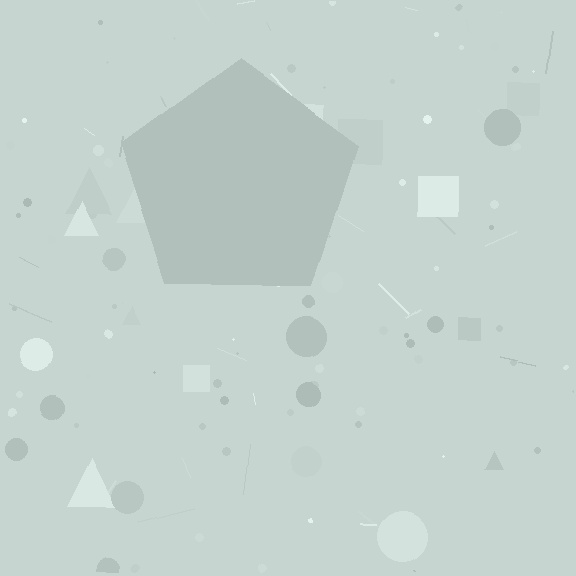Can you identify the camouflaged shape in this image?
The camouflaged shape is a pentagon.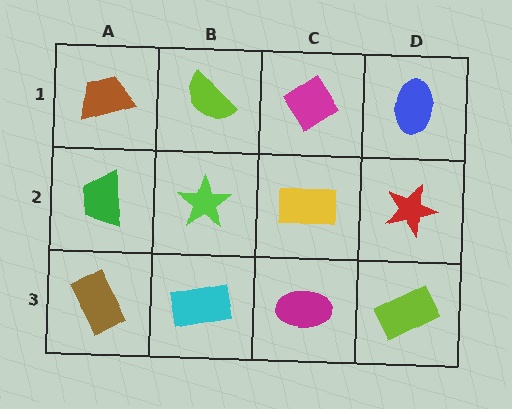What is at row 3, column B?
A cyan rectangle.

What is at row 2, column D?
A red star.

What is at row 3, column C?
A magenta ellipse.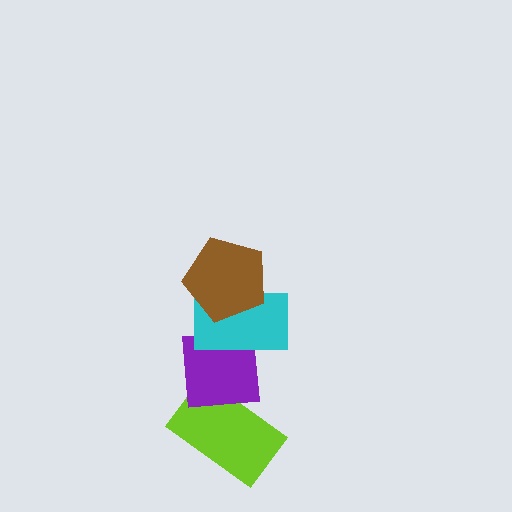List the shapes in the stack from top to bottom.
From top to bottom: the brown pentagon, the cyan rectangle, the purple square, the lime rectangle.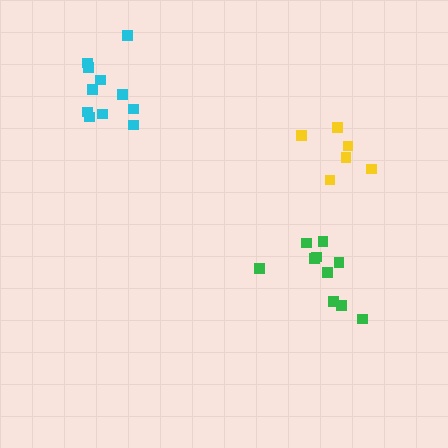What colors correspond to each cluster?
The clusters are colored: yellow, green, cyan.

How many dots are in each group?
Group 1: 6 dots, Group 2: 10 dots, Group 3: 11 dots (27 total).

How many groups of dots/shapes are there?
There are 3 groups.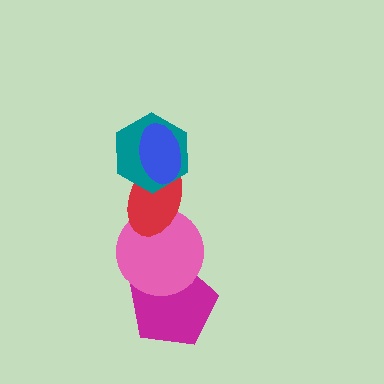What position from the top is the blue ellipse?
The blue ellipse is 1st from the top.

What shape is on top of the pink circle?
The red ellipse is on top of the pink circle.